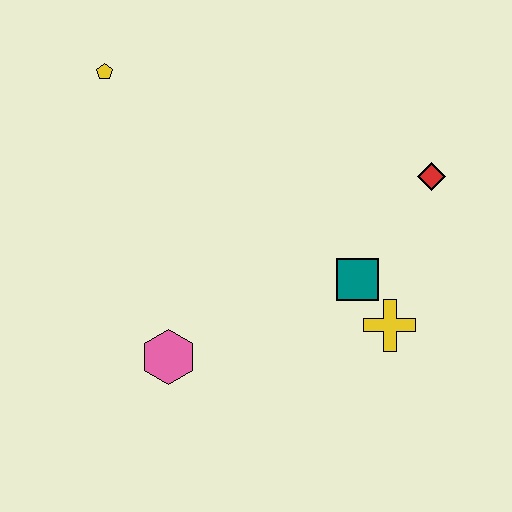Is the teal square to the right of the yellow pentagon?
Yes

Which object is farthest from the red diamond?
The yellow pentagon is farthest from the red diamond.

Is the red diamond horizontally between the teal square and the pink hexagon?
No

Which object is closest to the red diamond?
The teal square is closest to the red diamond.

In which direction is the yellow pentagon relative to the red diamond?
The yellow pentagon is to the left of the red diamond.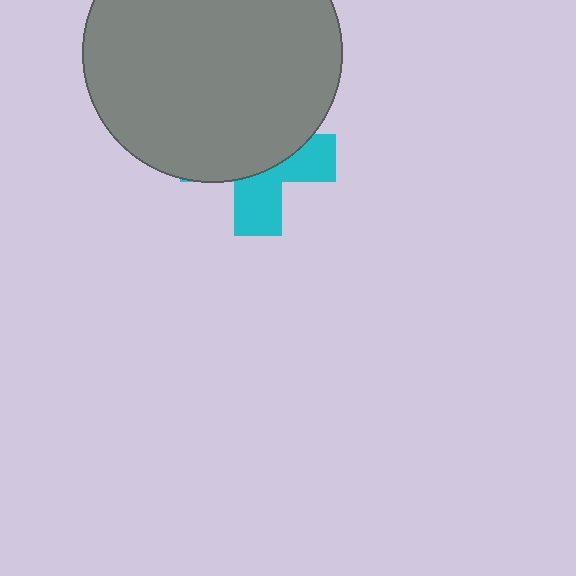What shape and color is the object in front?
The object in front is a gray circle.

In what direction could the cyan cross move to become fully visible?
The cyan cross could move down. That would shift it out from behind the gray circle entirely.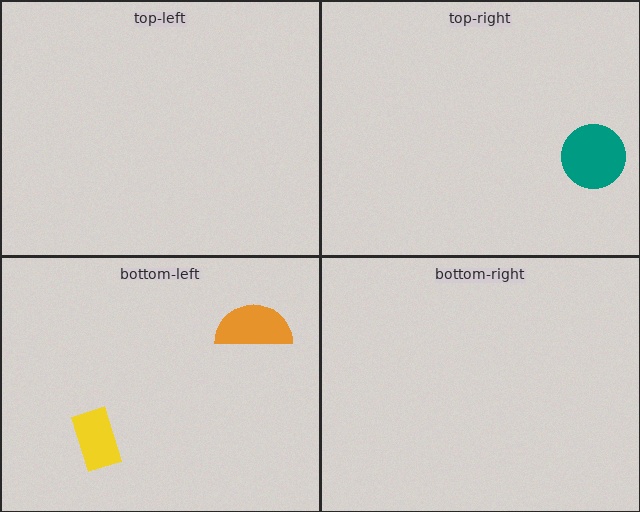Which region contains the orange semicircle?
The bottom-left region.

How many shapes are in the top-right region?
1.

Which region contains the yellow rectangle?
The bottom-left region.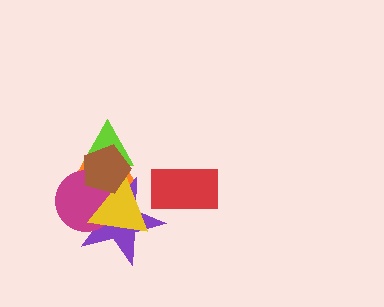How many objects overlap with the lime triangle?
2 objects overlap with the lime triangle.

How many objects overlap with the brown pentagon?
5 objects overlap with the brown pentagon.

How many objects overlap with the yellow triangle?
4 objects overlap with the yellow triangle.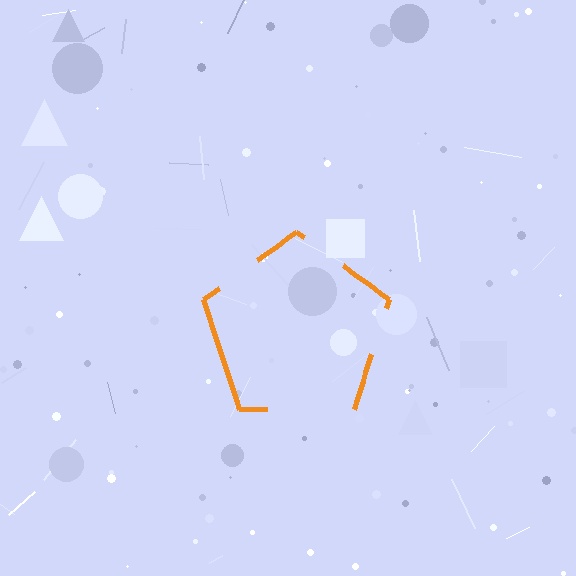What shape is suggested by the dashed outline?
The dashed outline suggests a pentagon.